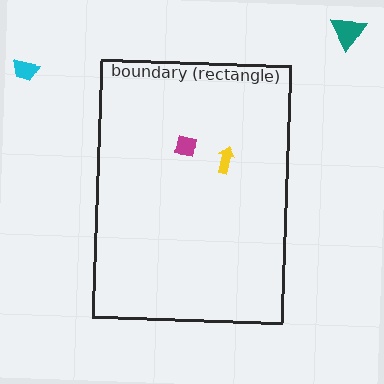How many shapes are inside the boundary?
2 inside, 2 outside.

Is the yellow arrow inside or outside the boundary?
Inside.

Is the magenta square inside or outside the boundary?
Inside.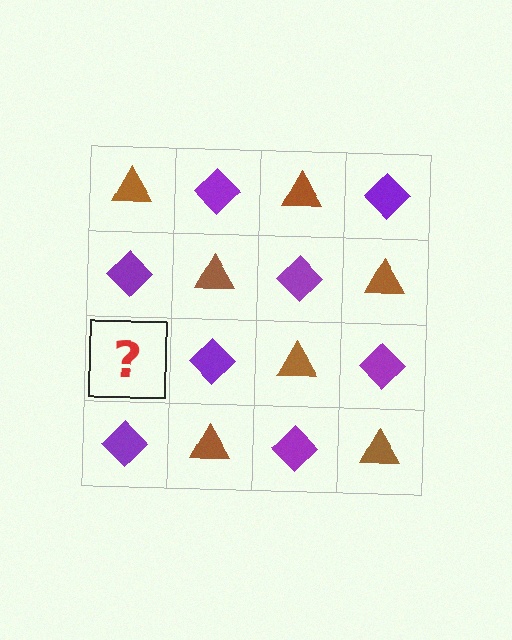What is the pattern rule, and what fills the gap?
The rule is that it alternates brown triangle and purple diamond in a checkerboard pattern. The gap should be filled with a brown triangle.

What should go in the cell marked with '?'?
The missing cell should contain a brown triangle.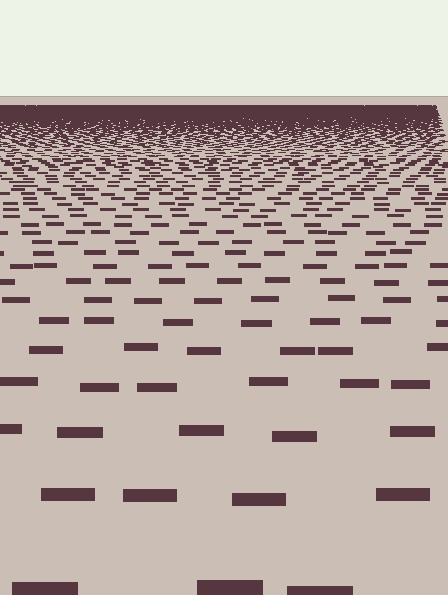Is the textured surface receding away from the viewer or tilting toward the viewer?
The surface is receding away from the viewer. Texture elements get smaller and denser toward the top.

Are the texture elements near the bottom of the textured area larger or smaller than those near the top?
Larger. Near the bottom, elements are closer to the viewer and appear at a bigger on-screen size.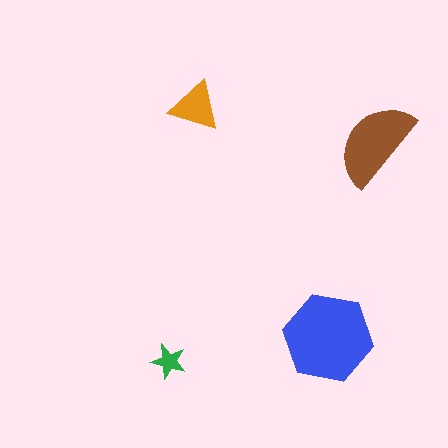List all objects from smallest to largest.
The green star, the orange triangle, the brown semicircle, the blue hexagon.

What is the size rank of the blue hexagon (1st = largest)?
1st.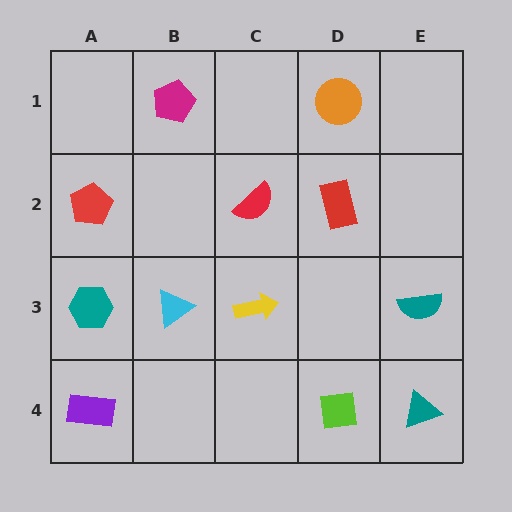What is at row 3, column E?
A teal semicircle.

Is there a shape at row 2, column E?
No, that cell is empty.